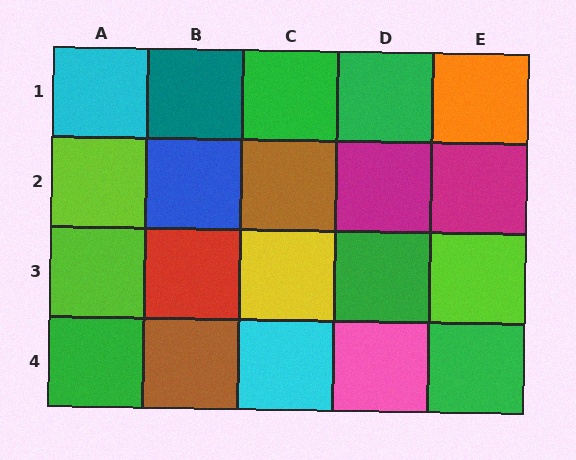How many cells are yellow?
1 cell is yellow.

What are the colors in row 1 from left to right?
Cyan, teal, green, green, orange.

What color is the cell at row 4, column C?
Cyan.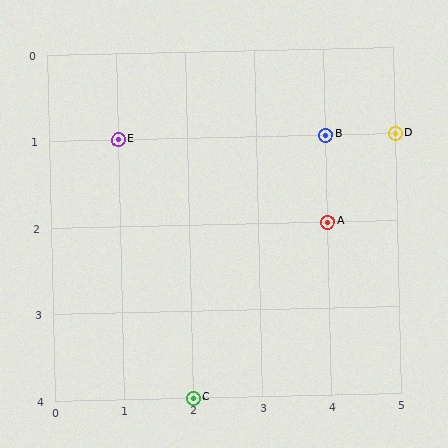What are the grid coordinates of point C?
Point C is at grid coordinates (2, 4).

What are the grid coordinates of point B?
Point B is at grid coordinates (4, 1).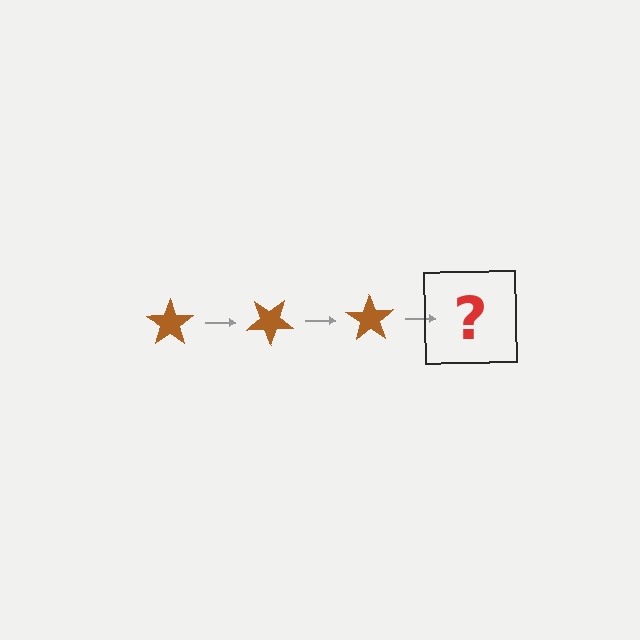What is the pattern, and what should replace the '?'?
The pattern is that the star rotates 35 degrees each step. The '?' should be a brown star rotated 105 degrees.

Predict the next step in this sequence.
The next step is a brown star rotated 105 degrees.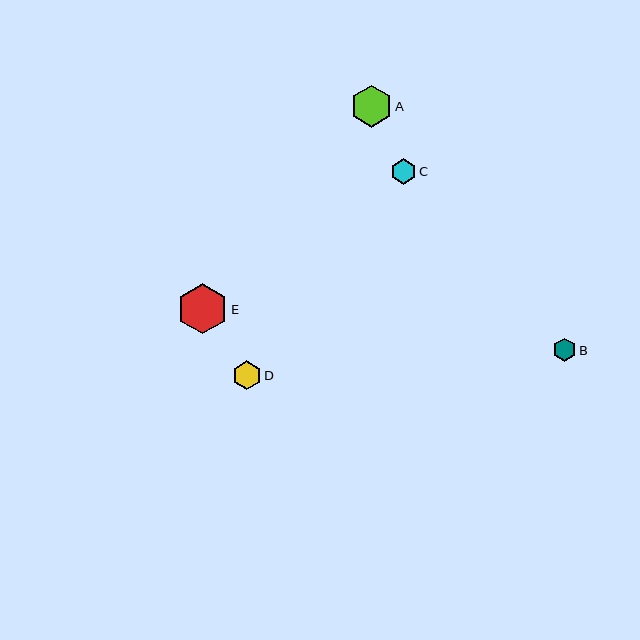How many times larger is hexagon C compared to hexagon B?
Hexagon C is approximately 1.1 times the size of hexagon B.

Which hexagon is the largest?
Hexagon E is the largest with a size of approximately 50 pixels.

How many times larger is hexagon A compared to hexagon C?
Hexagon A is approximately 1.7 times the size of hexagon C.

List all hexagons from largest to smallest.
From largest to smallest: E, A, D, C, B.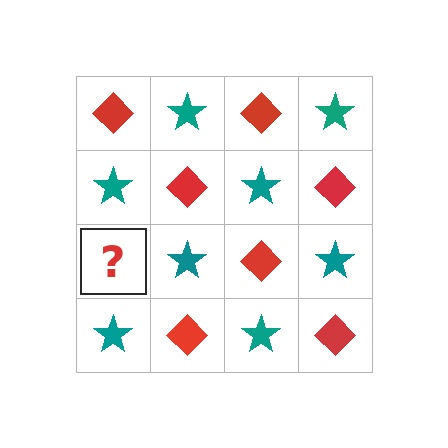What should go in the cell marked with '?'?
The missing cell should contain a red diamond.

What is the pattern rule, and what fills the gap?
The rule is that it alternates red diamond and teal star in a checkerboard pattern. The gap should be filled with a red diamond.